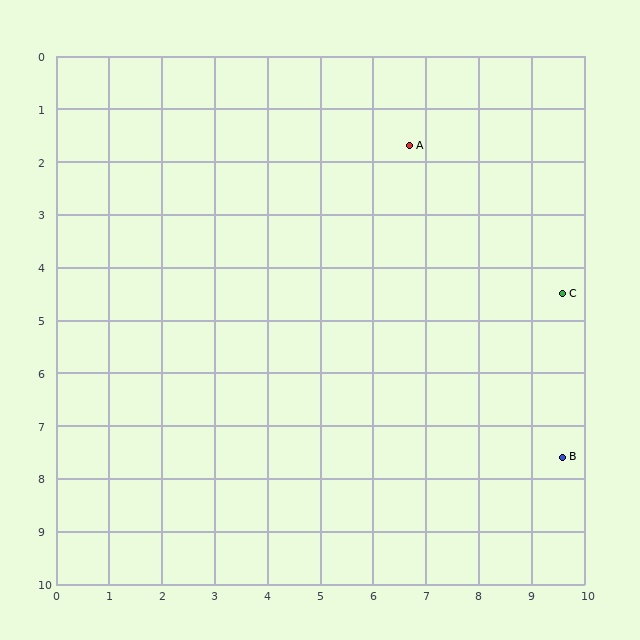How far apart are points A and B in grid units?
Points A and B are about 6.6 grid units apart.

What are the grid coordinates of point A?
Point A is at approximately (6.7, 1.7).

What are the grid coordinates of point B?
Point B is at approximately (9.6, 7.6).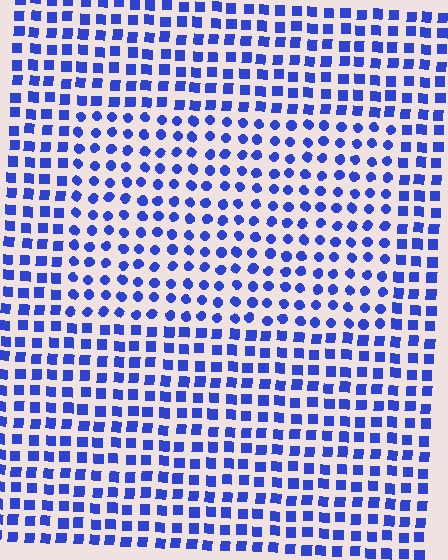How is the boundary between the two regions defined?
The boundary is defined by a change in element shape: circles inside vs. squares outside. All elements share the same color and spacing.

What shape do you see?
I see a rectangle.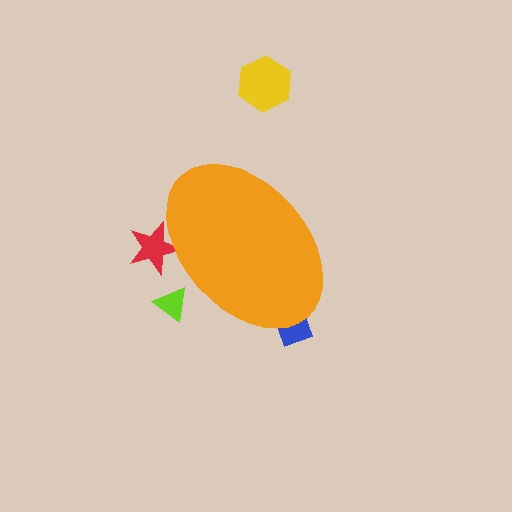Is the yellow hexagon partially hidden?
No, the yellow hexagon is fully visible.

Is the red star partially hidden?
Yes, the red star is partially hidden behind the orange ellipse.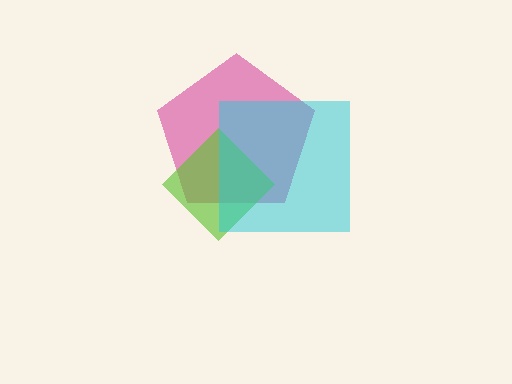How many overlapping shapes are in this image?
There are 3 overlapping shapes in the image.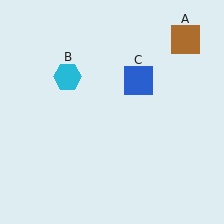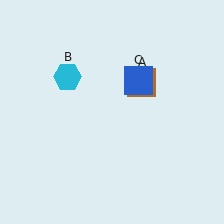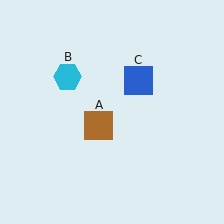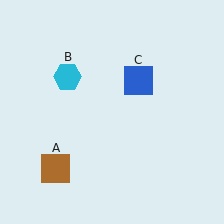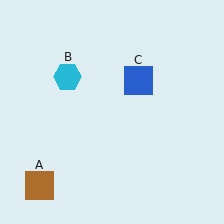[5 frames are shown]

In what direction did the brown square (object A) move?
The brown square (object A) moved down and to the left.